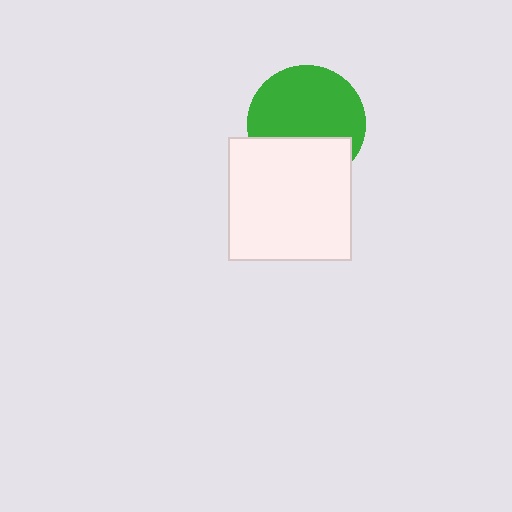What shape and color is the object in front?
The object in front is a white square.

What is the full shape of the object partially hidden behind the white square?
The partially hidden object is a green circle.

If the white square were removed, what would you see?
You would see the complete green circle.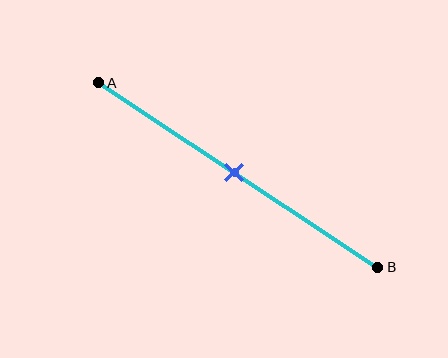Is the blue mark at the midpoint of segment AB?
Yes, the mark is approximately at the midpoint.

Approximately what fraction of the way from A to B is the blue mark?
The blue mark is approximately 50% of the way from A to B.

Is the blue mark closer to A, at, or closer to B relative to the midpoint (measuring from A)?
The blue mark is approximately at the midpoint of segment AB.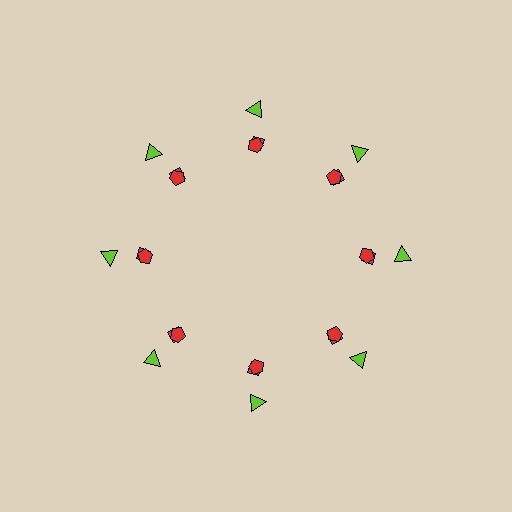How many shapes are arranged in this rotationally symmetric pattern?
There are 24 shapes, arranged in 8 groups of 3.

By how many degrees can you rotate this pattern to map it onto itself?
The pattern maps onto itself every 45 degrees of rotation.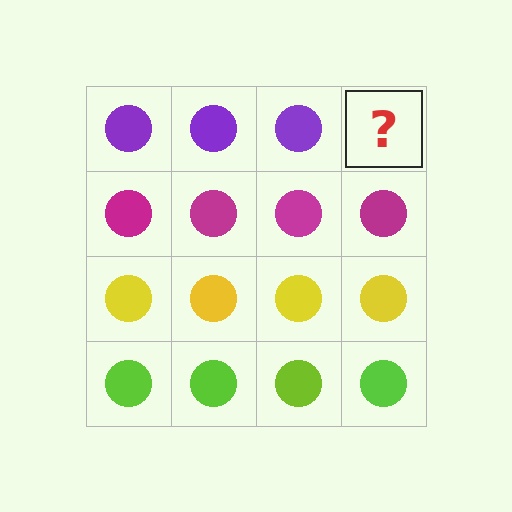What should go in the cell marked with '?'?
The missing cell should contain a purple circle.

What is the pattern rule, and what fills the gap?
The rule is that each row has a consistent color. The gap should be filled with a purple circle.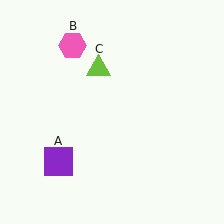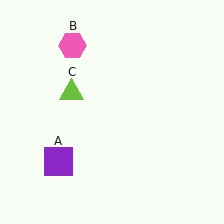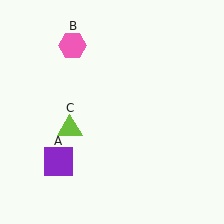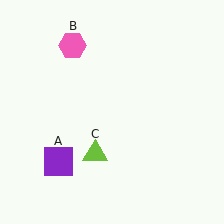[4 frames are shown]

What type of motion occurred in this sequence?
The lime triangle (object C) rotated counterclockwise around the center of the scene.